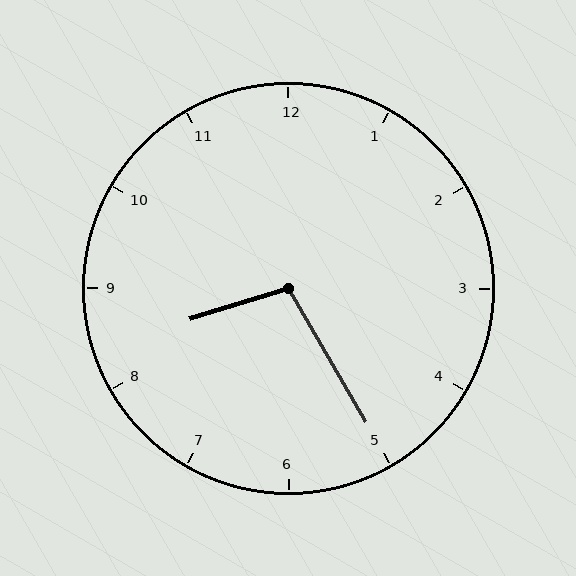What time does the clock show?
8:25.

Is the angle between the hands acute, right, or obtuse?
It is obtuse.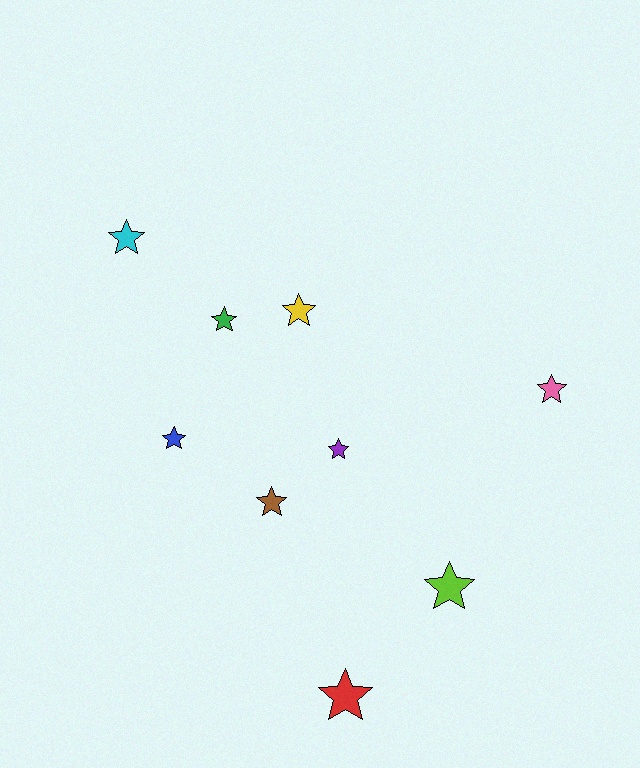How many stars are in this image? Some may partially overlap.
There are 9 stars.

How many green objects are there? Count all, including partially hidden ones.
There is 1 green object.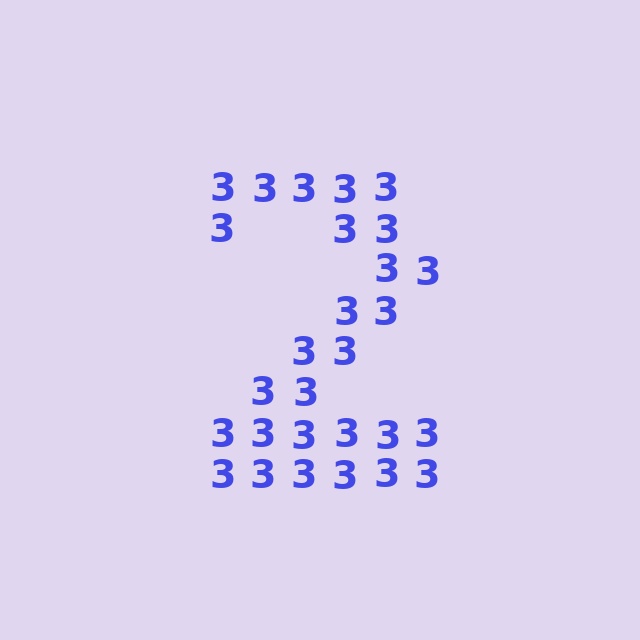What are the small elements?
The small elements are digit 3's.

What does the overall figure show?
The overall figure shows the digit 2.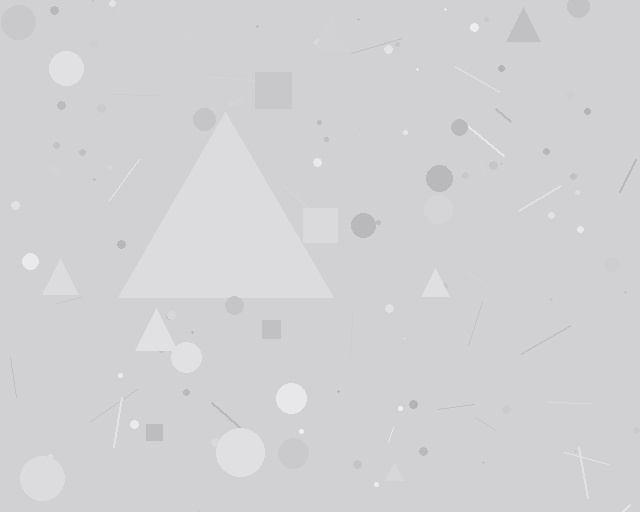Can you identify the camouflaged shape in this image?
The camouflaged shape is a triangle.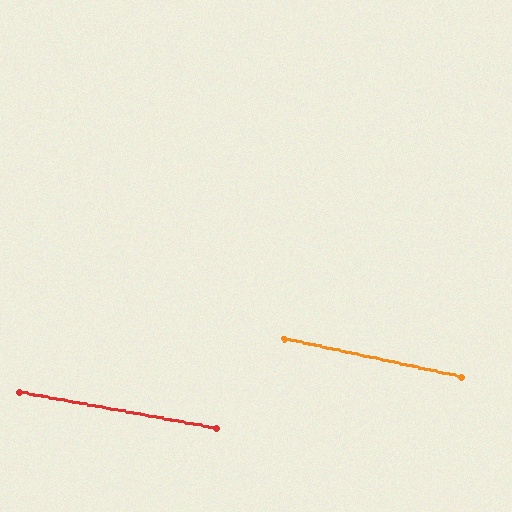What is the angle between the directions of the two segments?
Approximately 2 degrees.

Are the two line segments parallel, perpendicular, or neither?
Parallel — their directions differ by only 1.5°.